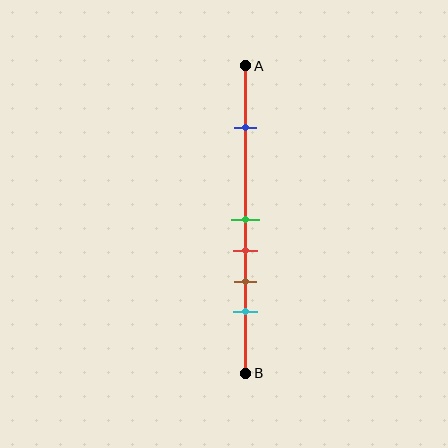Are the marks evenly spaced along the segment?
No, the marks are not evenly spaced.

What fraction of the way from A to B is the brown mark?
The brown mark is approximately 70% (0.7) of the way from A to B.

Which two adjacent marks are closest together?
The green and red marks are the closest adjacent pair.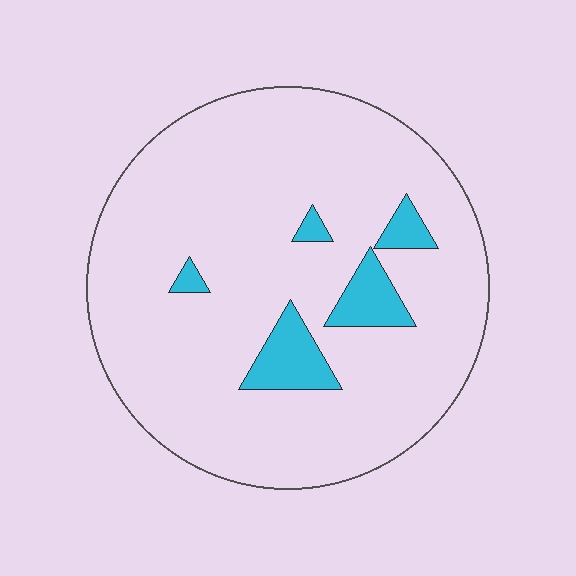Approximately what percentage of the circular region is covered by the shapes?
Approximately 10%.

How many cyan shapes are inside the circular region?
5.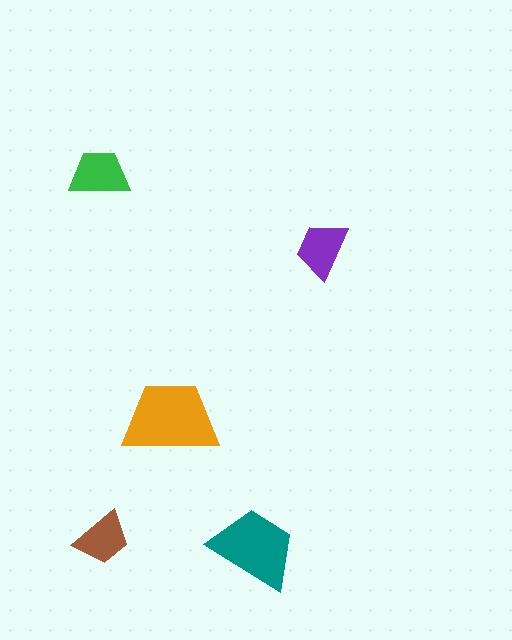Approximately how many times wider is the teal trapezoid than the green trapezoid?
About 1.5 times wider.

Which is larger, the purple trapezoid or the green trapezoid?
The green one.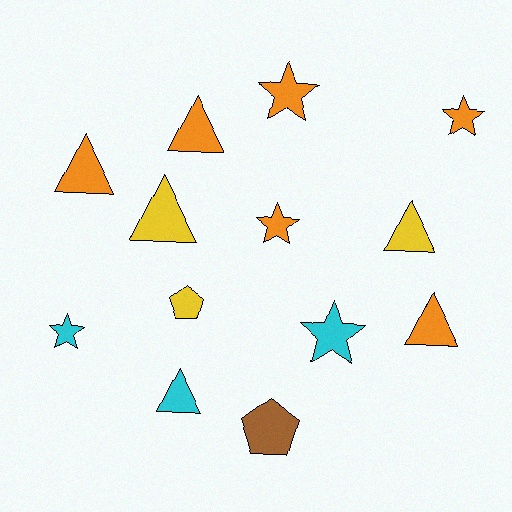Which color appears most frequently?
Orange, with 6 objects.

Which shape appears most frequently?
Triangle, with 6 objects.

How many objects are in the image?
There are 13 objects.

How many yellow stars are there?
There are no yellow stars.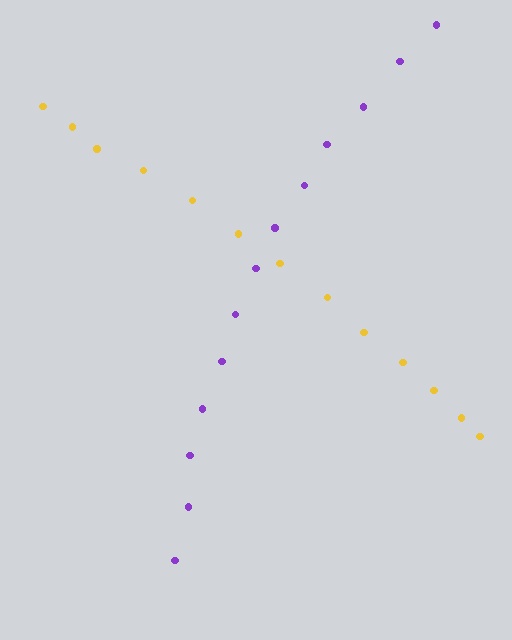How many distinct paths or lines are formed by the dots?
There are 2 distinct paths.